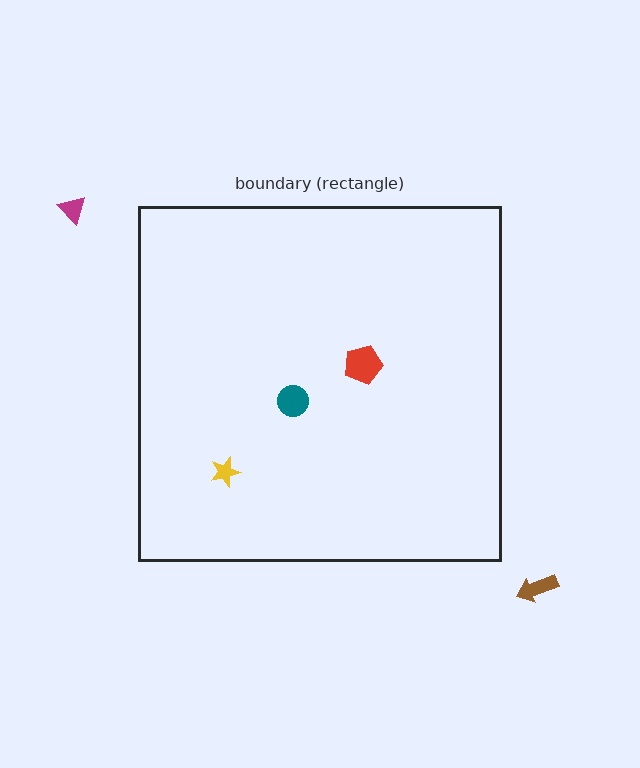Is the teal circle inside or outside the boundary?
Inside.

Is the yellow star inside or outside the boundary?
Inside.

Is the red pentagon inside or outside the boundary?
Inside.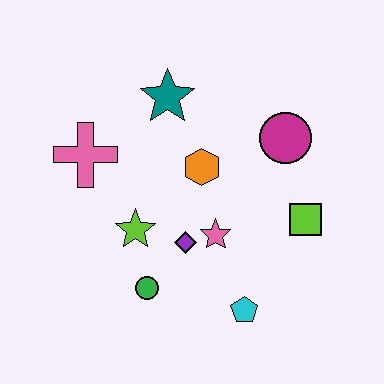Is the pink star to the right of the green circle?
Yes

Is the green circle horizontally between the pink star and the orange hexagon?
No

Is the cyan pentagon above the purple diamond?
No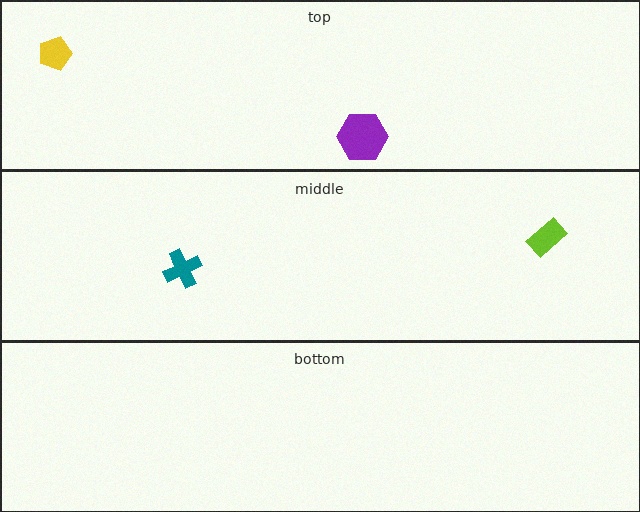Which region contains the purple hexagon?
The top region.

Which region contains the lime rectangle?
The middle region.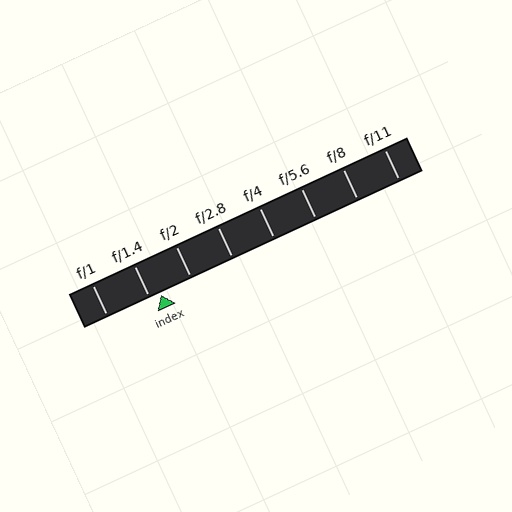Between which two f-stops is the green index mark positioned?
The index mark is between f/1.4 and f/2.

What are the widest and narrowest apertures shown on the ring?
The widest aperture shown is f/1 and the narrowest is f/11.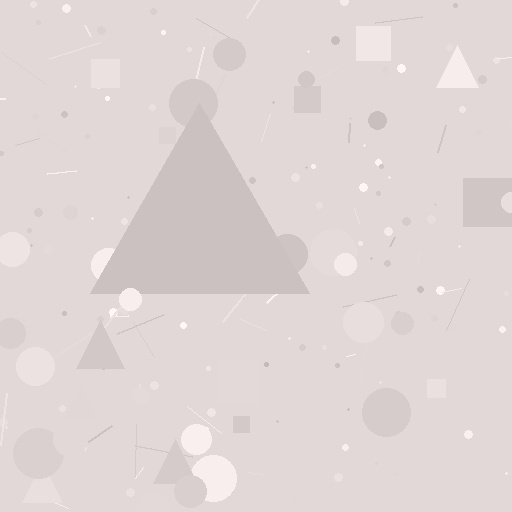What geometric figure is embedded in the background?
A triangle is embedded in the background.